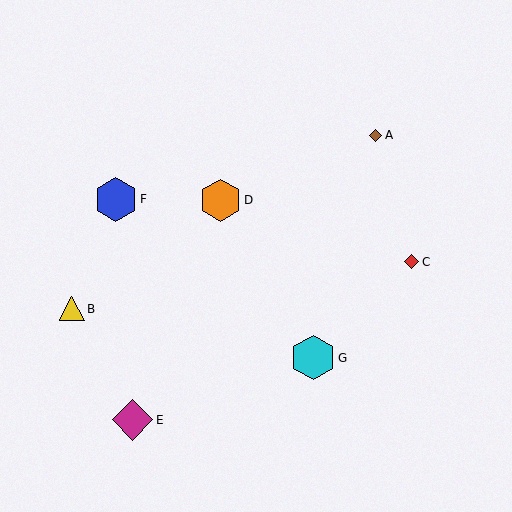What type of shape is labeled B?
Shape B is a yellow triangle.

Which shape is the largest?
The cyan hexagon (labeled G) is the largest.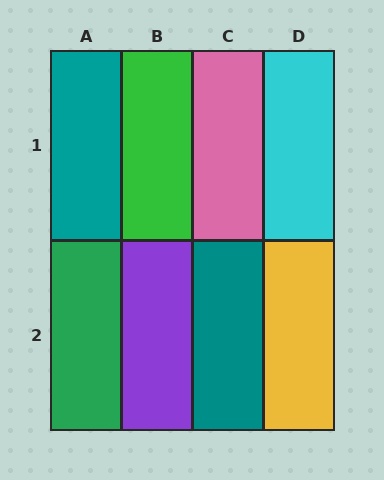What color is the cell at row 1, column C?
Pink.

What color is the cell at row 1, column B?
Green.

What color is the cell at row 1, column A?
Teal.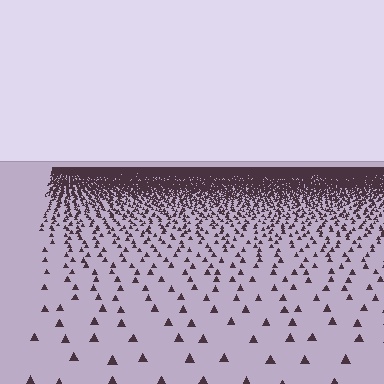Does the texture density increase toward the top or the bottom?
Density increases toward the top.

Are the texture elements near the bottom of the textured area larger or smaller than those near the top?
Larger. Near the bottom, elements are closer to the viewer and appear at a bigger on-screen size.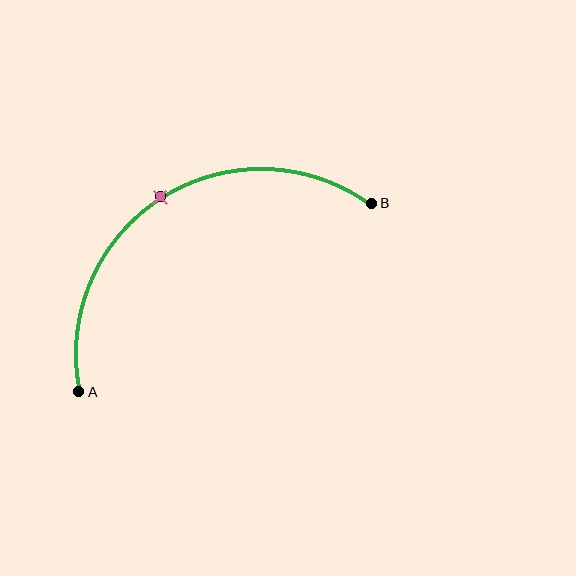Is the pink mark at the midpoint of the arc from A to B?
Yes. The pink mark lies on the arc at equal arc-length from both A and B — it is the arc midpoint.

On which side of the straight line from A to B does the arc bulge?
The arc bulges above the straight line connecting A and B.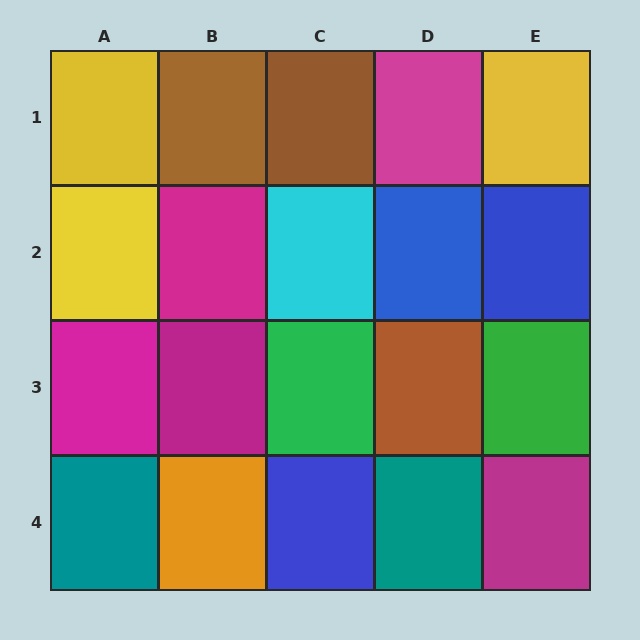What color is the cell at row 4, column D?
Teal.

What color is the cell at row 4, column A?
Teal.